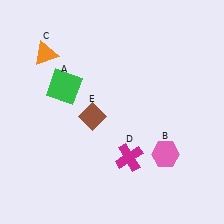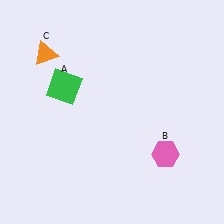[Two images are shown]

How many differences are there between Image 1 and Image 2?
There are 2 differences between the two images.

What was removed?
The magenta cross (D), the brown diamond (E) were removed in Image 2.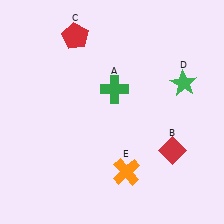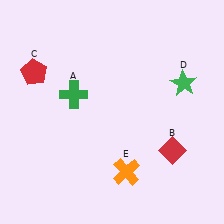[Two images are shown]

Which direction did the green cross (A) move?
The green cross (A) moved left.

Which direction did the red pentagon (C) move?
The red pentagon (C) moved left.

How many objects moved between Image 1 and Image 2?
2 objects moved between the two images.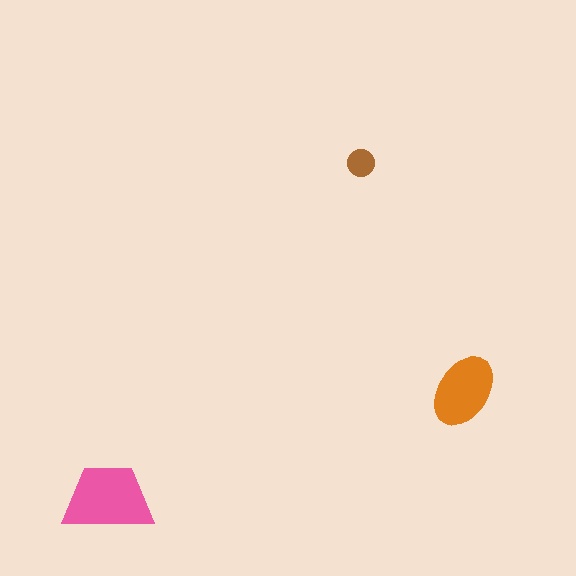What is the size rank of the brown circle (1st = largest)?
3rd.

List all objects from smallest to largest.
The brown circle, the orange ellipse, the pink trapezoid.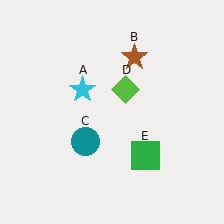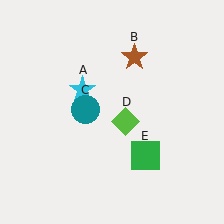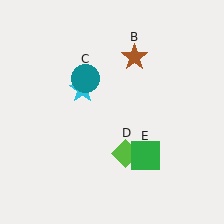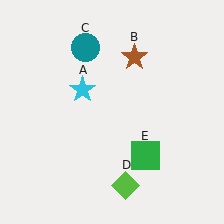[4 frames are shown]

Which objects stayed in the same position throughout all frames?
Cyan star (object A) and brown star (object B) and green square (object E) remained stationary.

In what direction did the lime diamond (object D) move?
The lime diamond (object D) moved down.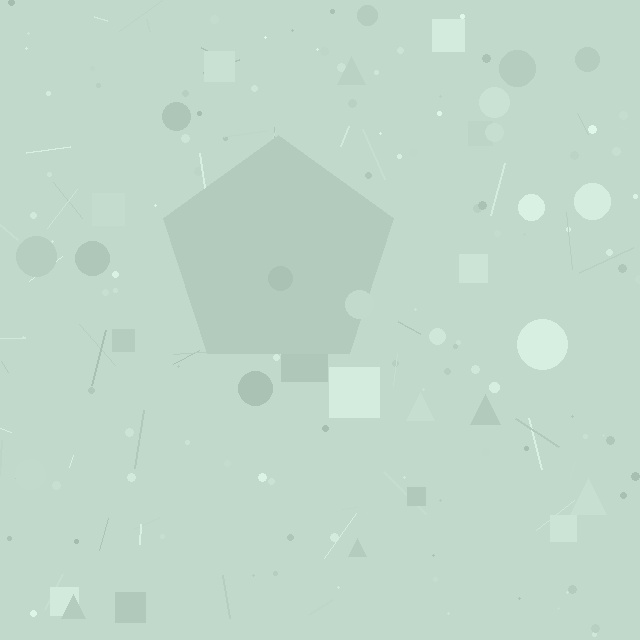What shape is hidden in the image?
A pentagon is hidden in the image.